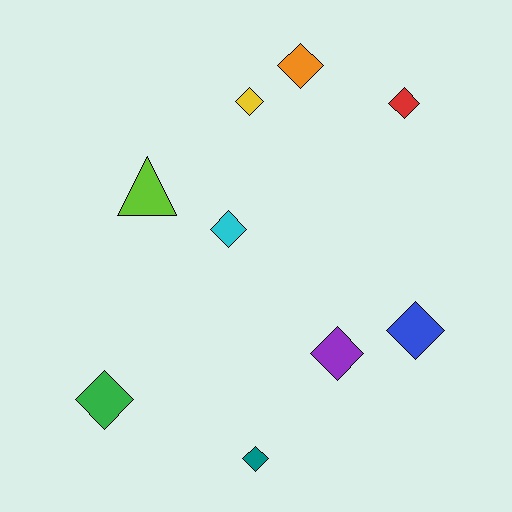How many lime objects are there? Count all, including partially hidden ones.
There is 1 lime object.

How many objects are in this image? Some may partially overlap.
There are 9 objects.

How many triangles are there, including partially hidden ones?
There is 1 triangle.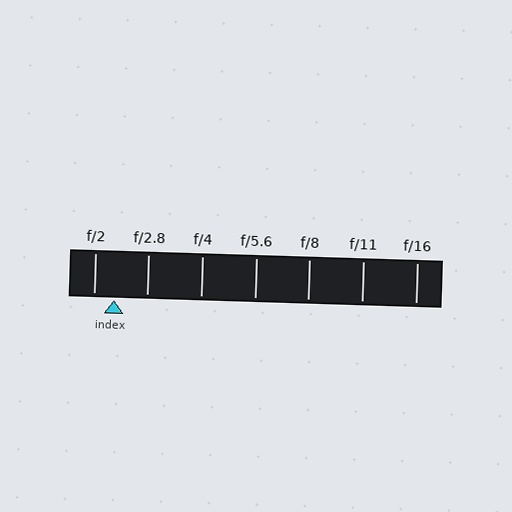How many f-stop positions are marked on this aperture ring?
There are 7 f-stop positions marked.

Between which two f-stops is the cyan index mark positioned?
The index mark is between f/2 and f/2.8.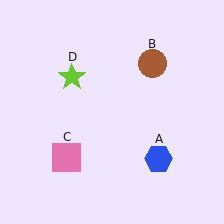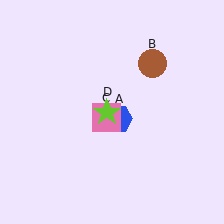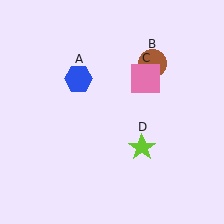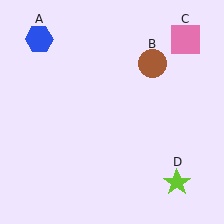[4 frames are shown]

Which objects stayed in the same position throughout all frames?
Brown circle (object B) remained stationary.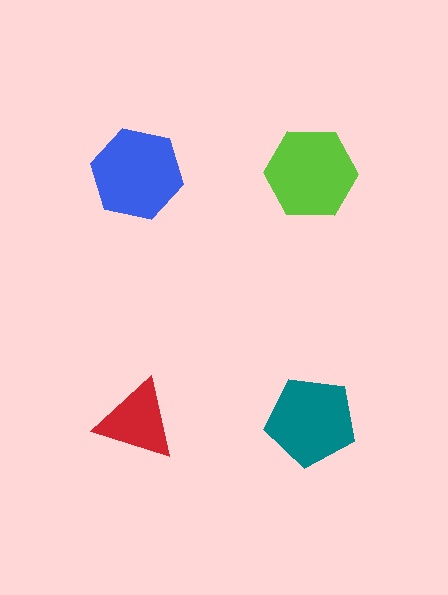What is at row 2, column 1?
A red triangle.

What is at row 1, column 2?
A lime hexagon.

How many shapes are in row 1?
2 shapes.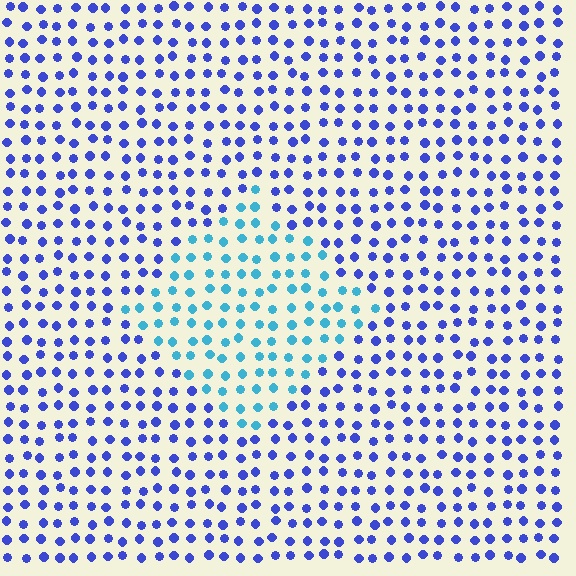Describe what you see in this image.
The image is filled with small blue elements in a uniform arrangement. A diamond-shaped region is visible where the elements are tinted to a slightly different hue, forming a subtle color boundary.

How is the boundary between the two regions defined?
The boundary is defined purely by a slight shift in hue (about 44 degrees). Spacing, size, and orientation are identical on both sides.